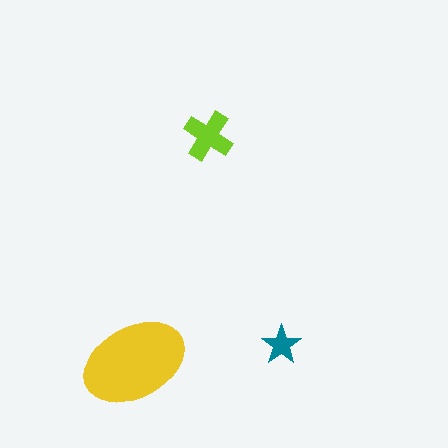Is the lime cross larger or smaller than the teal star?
Larger.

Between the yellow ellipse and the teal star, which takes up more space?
The yellow ellipse.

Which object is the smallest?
The teal star.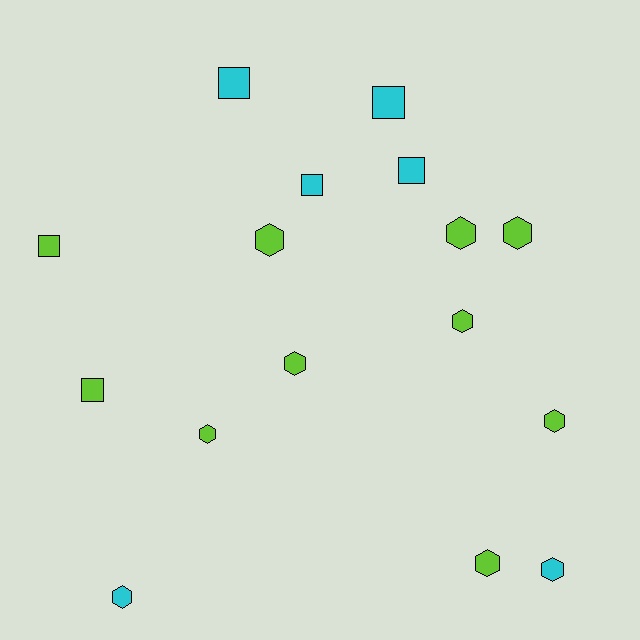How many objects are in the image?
There are 16 objects.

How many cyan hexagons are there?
There are 2 cyan hexagons.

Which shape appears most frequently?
Hexagon, with 10 objects.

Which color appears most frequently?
Lime, with 10 objects.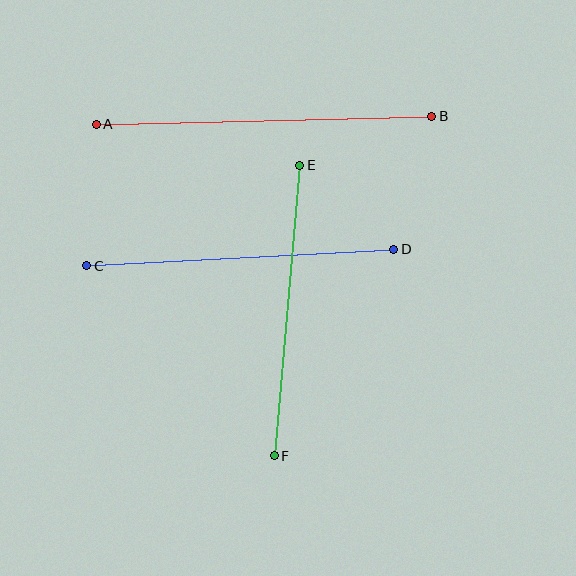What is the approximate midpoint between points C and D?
The midpoint is at approximately (240, 257) pixels.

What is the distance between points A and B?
The distance is approximately 336 pixels.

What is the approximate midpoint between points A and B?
The midpoint is at approximately (264, 120) pixels.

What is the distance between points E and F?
The distance is approximately 292 pixels.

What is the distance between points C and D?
The distance is approximately 307 pixels.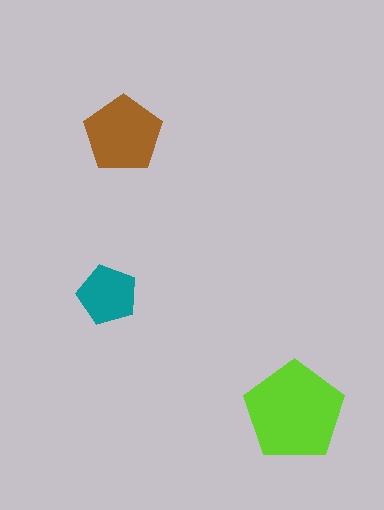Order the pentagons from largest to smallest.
the lime one, the brown one, the teal one.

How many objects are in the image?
There are 3 objects in the image.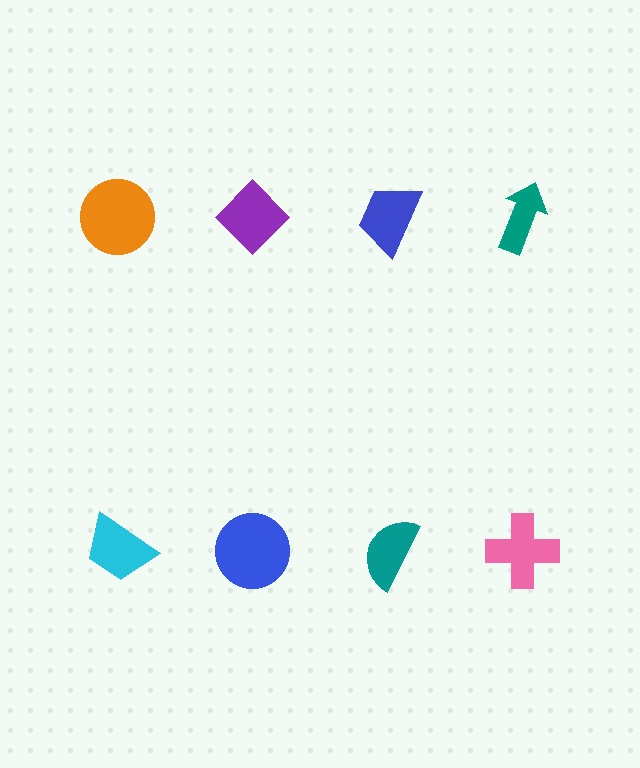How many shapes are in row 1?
4 shapes.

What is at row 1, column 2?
A purple diamond.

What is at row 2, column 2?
A blue circle.